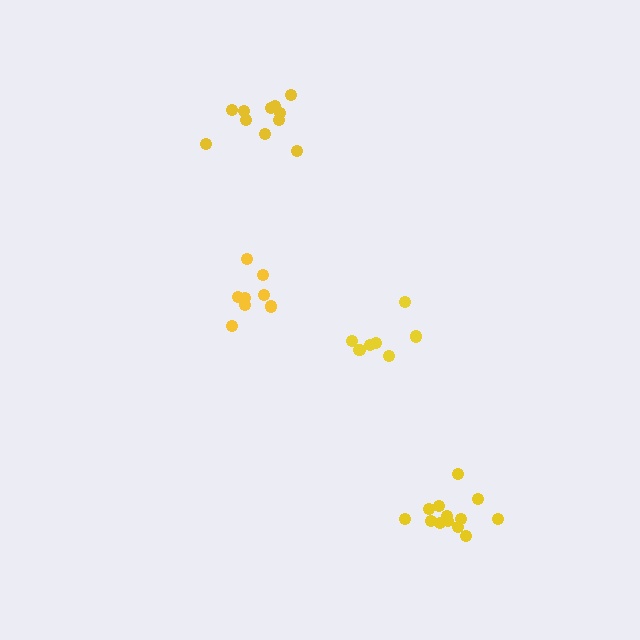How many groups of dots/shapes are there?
There are 4 groups.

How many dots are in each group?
Group 1: 13 dots, Group 2: 7 dots, Group 3: 8 dots, Group 4: 11 dots (39 total).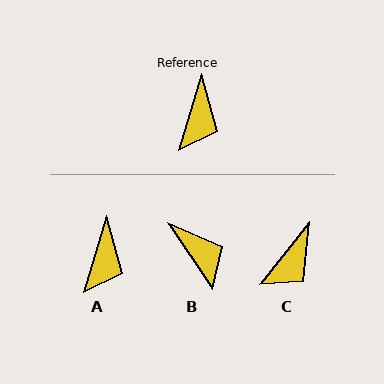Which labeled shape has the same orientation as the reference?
A.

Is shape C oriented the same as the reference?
No, it is off by about 22 degrees.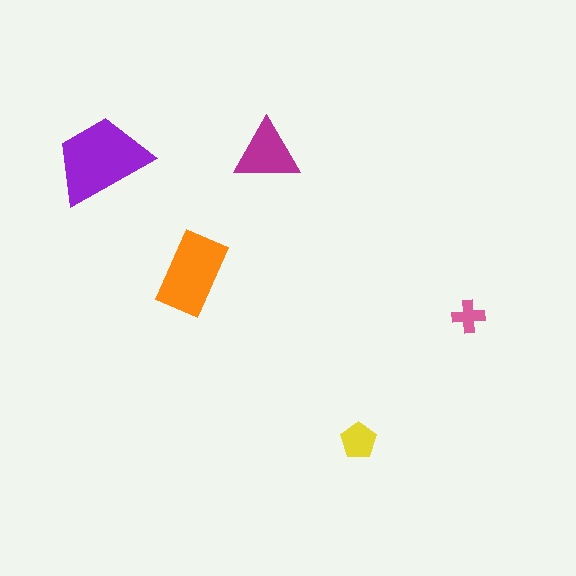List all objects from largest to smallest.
The purple trapezoid, the orange rectangle, the magenta triangle, the yellow pentagon, the pink cross.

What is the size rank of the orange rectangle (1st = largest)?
2nd.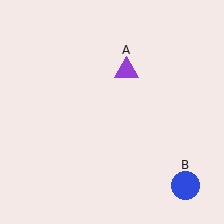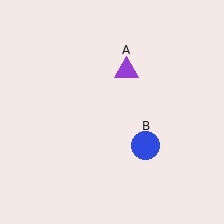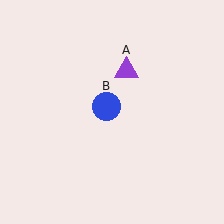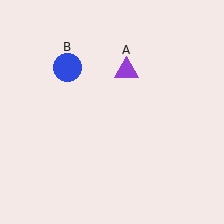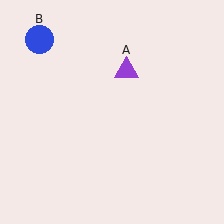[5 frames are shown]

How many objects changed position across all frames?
1 object changed position: blue circle (object B).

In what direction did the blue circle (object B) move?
The blue circle (object B) moved up and to the left.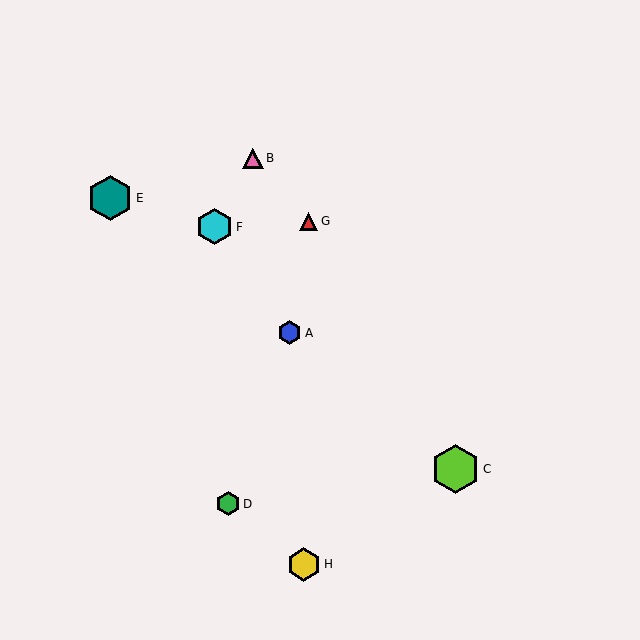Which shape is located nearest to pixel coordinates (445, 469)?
The lime hexagon (labeled C) at (455, 469) is nearest to that location.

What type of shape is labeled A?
Shape A is a blue hexagon.